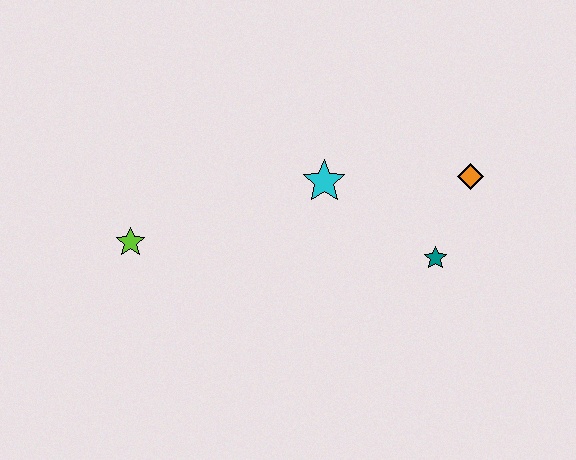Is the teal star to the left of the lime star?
No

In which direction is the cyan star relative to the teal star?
The cyan star is to the left of the teal star.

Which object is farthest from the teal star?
The lime star is farthest from the teal star.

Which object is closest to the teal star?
The orange diamond is closest to the teal star.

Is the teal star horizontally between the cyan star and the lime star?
No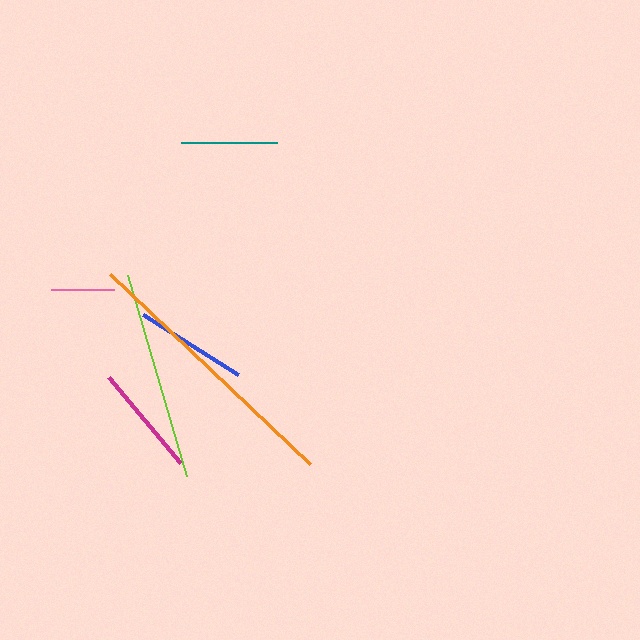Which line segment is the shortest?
The pink line is the shortest at approximately 63 pixels.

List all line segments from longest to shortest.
From longest to shortest: orange, lime, blue, magenta, teal, pink.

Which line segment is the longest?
The orange line is the longest at approximately 275 pixels.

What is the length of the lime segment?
The lime segment is approximately 209 pixels long.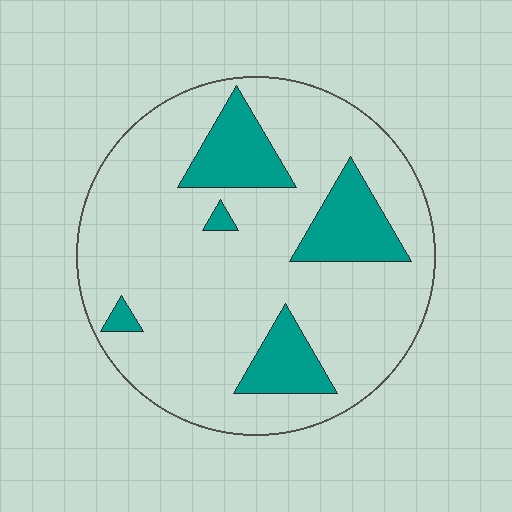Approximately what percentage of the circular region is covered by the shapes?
Approximately 20%.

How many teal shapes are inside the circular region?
5.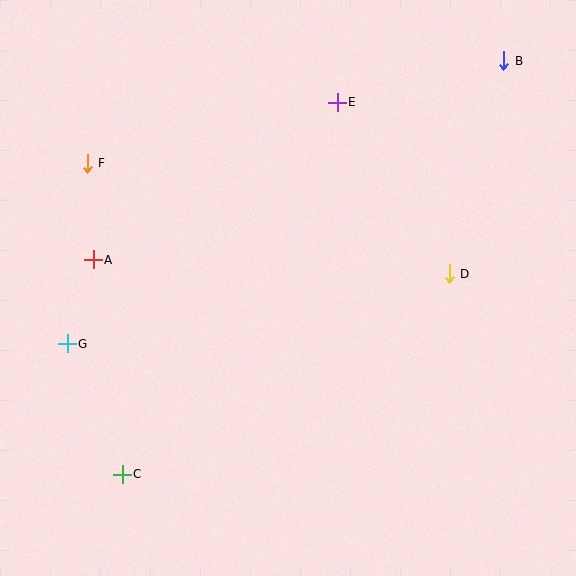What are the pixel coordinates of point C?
Point C is at (122, 474).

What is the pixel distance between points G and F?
The distance between G and F is 181 pixels.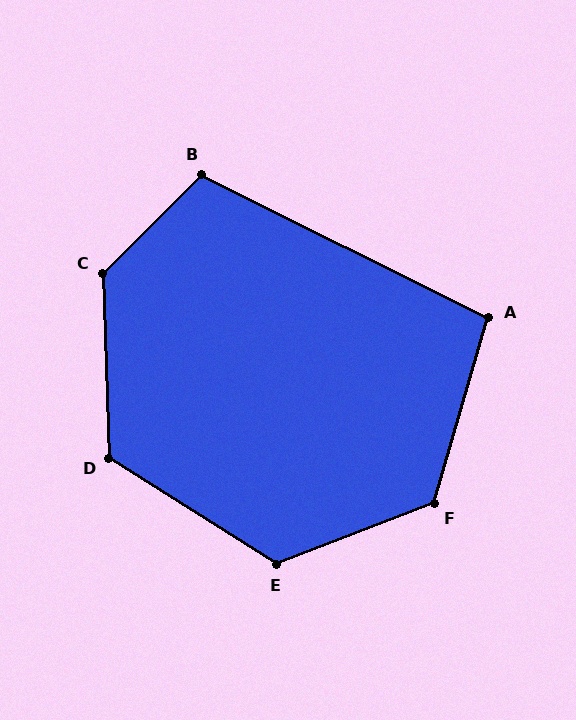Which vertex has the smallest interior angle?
A, at approximately 100 degrees.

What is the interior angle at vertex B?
Approximately 109 degrees (obtuse).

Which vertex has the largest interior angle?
C, at approximately 133 degrees.